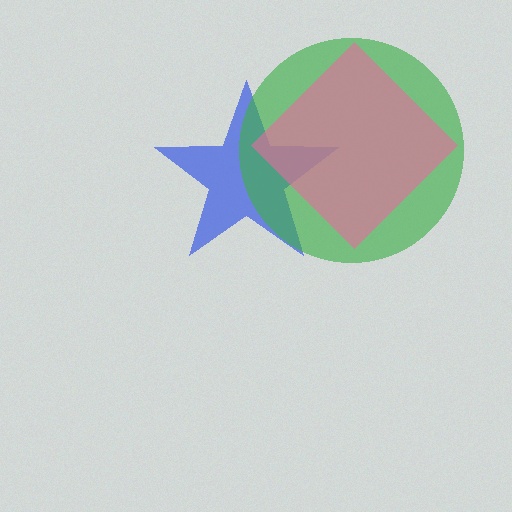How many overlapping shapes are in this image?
There are 3 overlapping shapes in the image.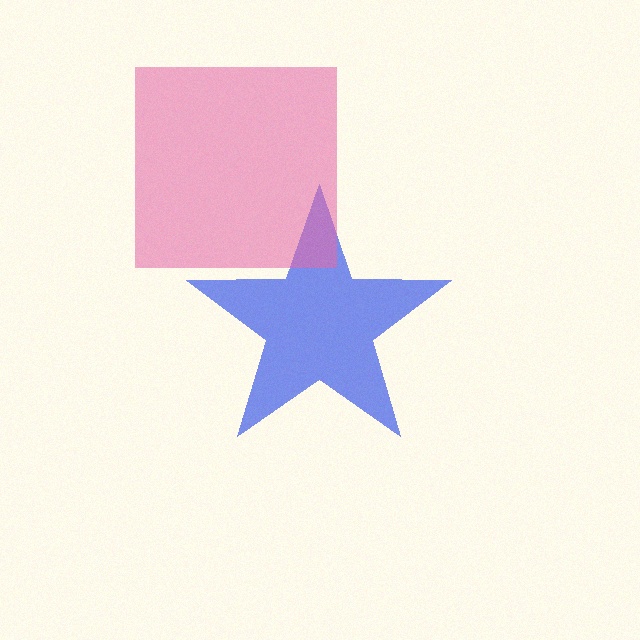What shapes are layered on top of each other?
The layered shapes are: a blue star, a pink square.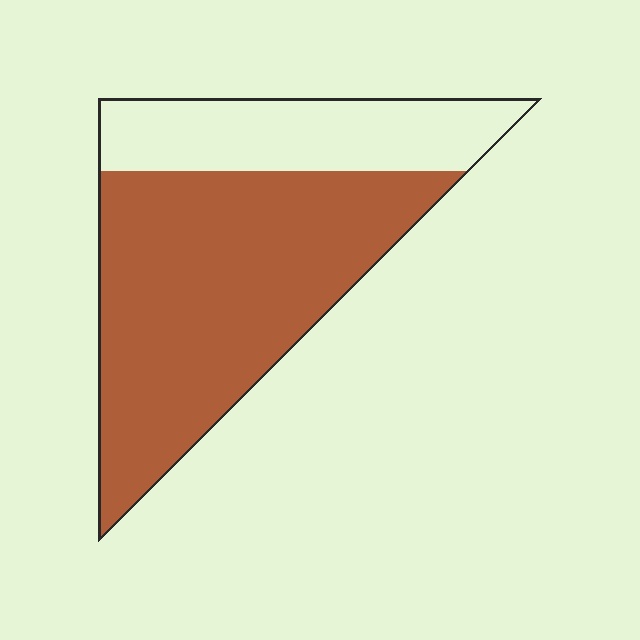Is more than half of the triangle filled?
Yes.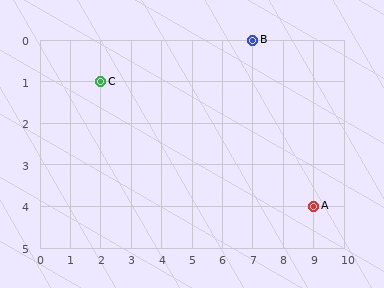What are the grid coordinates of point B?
Point B is at grid coordinates (7, 0).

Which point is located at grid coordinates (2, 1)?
Point C is at (2, 1).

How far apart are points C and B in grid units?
Points C and B are 5 columns and 1 row apart (about 5.1 grid units diagonally).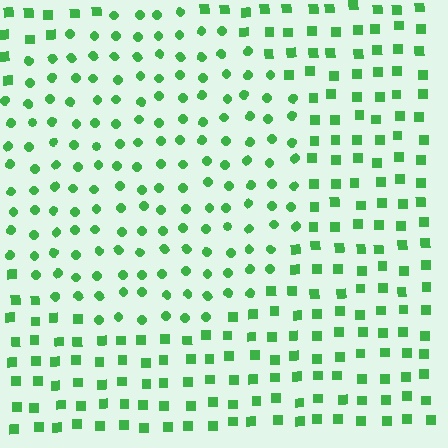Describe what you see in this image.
The image is filled with small green elements arranged in a uniform grid. A circle-shaped region contains circles, while the surrounding area contains squares. The boundary is defined purely by the change in element shape.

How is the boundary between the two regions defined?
The boundary is defined by a change in element shape: circles inside vs. squares outside. All elements share the same color and spacing.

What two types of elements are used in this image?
The image uses circles inside the circle region and squares outside it.